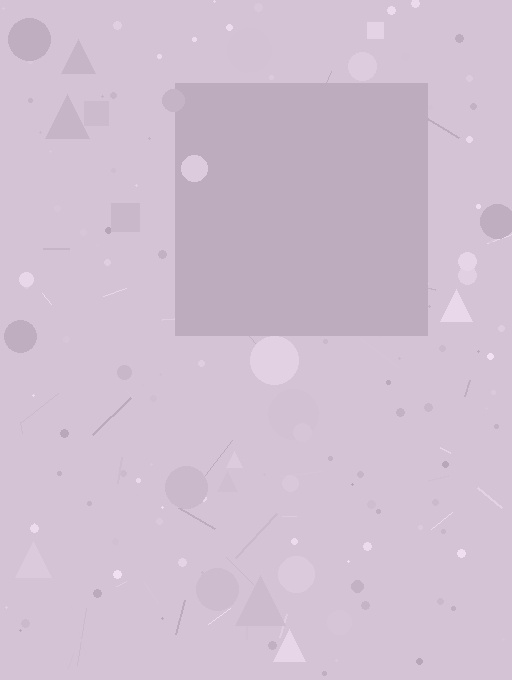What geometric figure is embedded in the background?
A square is embedded in the background.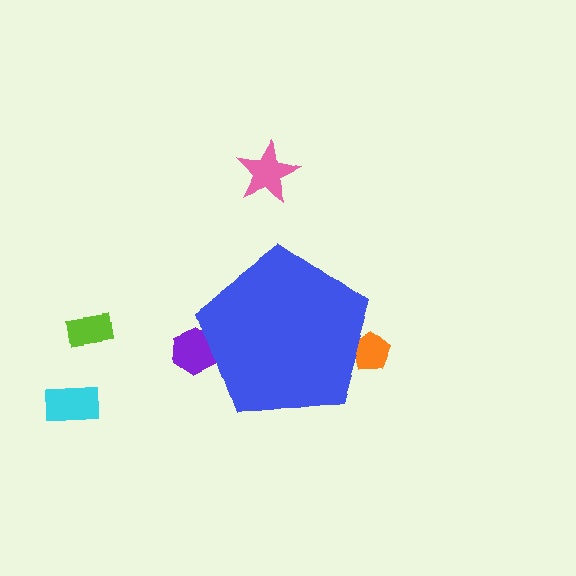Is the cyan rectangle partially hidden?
No, the cyan rectangle is fully visible.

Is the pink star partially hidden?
No, the pink star is fully visible.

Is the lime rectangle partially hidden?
No, the lime rectangle is fully visible.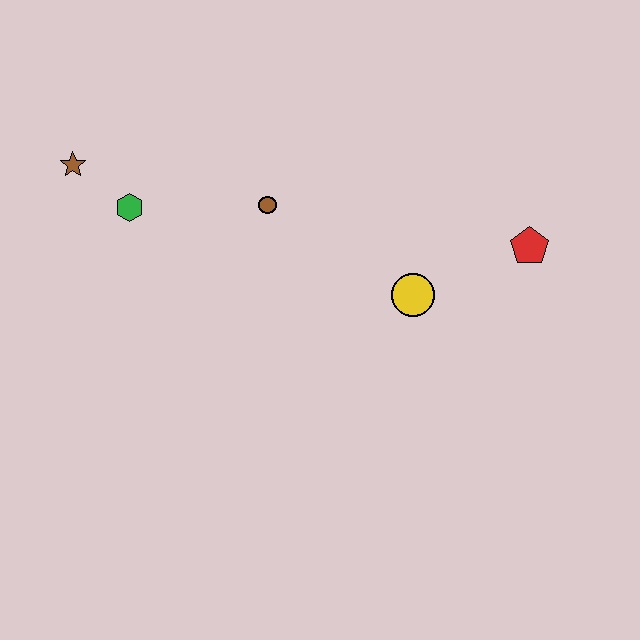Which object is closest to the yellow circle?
The red pentagon is closest to the yellow circle.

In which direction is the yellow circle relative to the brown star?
The yellow circle is to the right of the brown star.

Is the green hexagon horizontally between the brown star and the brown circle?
Yes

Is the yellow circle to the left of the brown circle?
No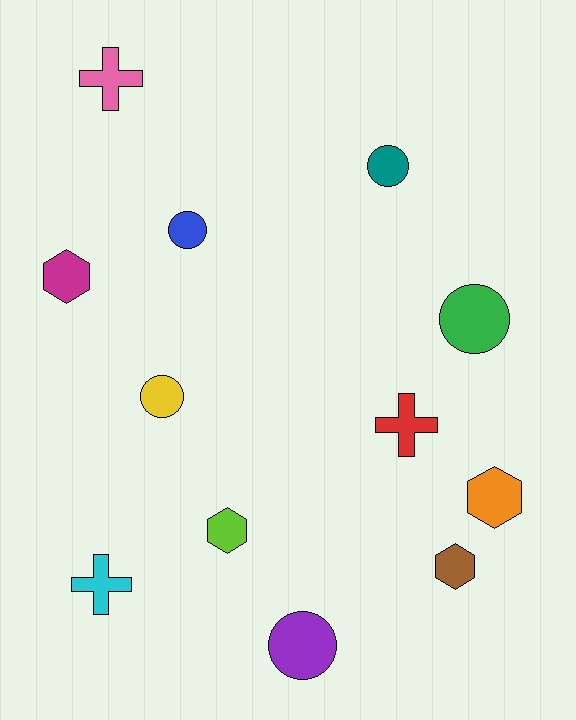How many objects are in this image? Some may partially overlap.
There are 12 objects.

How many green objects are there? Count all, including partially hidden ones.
There is 1 green object.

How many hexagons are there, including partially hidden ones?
There are 4 hexagons.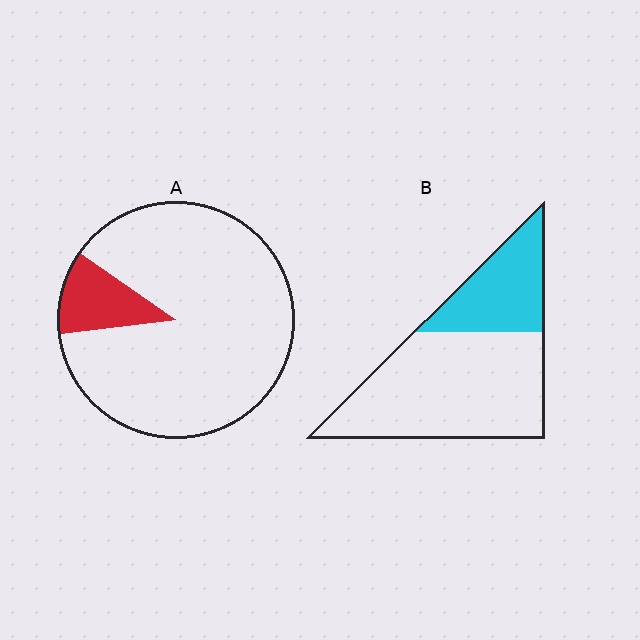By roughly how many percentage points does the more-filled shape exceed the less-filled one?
By roughly 20 percentage points (B over A).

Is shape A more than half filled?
No.